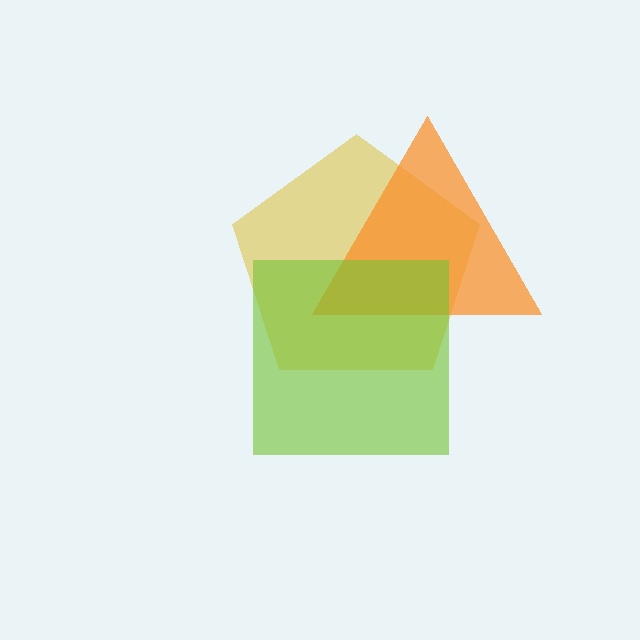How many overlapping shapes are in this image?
There are 3 overlapping shapes in the image.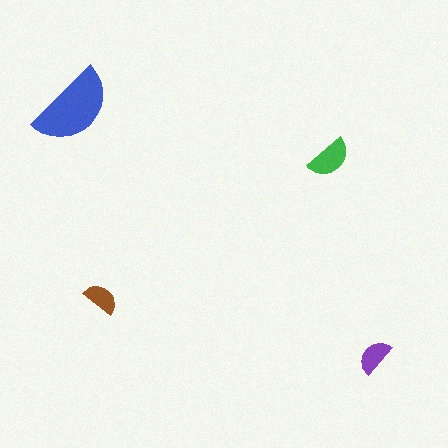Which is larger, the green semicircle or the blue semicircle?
The blue one.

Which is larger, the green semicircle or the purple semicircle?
The green one.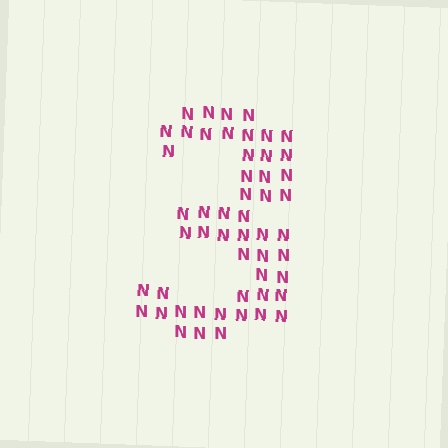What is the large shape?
The large shape is the digit 3.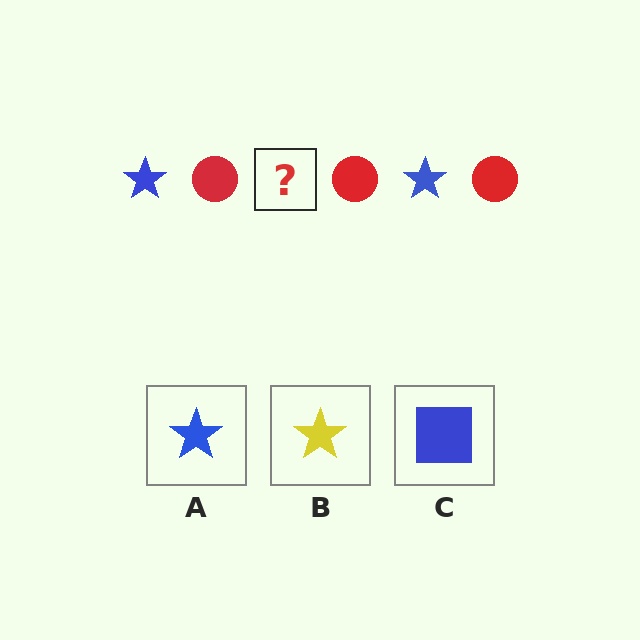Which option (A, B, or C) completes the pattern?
A.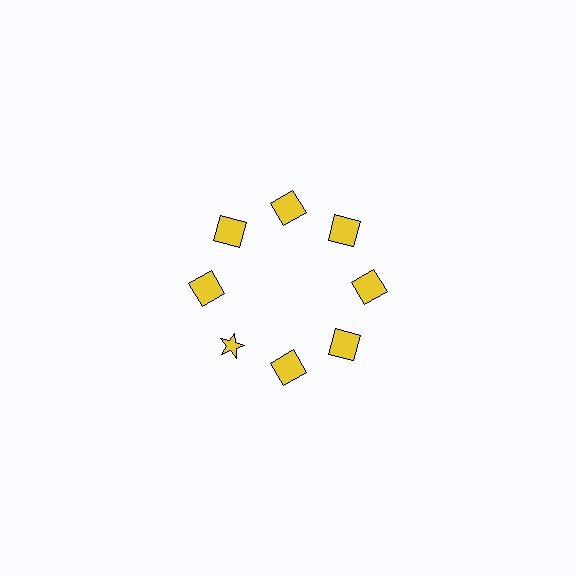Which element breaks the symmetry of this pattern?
The yellow star at roughly the 8 o'clock position breaks the symmetry. All other shapes are yellow squares.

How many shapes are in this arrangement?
There are 8 shapes arranged in a ring pattern.